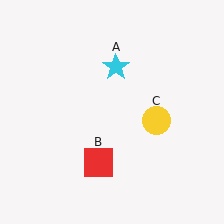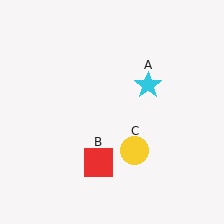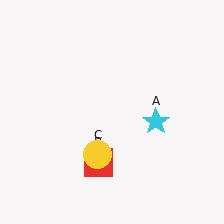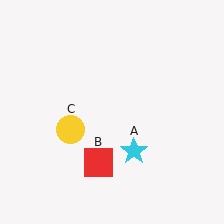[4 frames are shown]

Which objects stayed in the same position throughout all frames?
Red square (object B) remained stationary.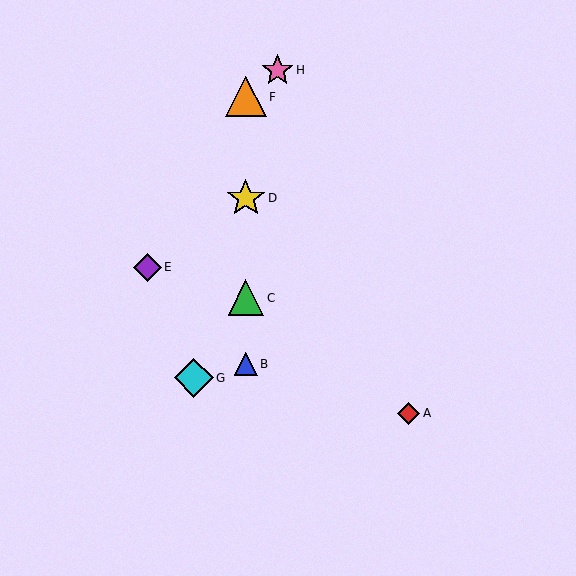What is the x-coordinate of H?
Object H is at x≈278.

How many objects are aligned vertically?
4 objects (B, C, D, F) are aligned vertically.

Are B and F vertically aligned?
Yes, both are at x≈246.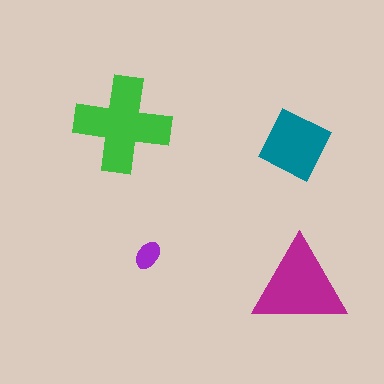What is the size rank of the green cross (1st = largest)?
1st.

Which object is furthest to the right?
The magenta triangle is rightmost.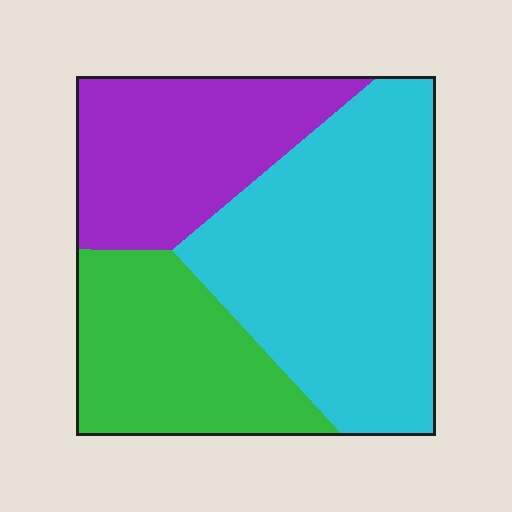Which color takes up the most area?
Cyan, at roughly 45%.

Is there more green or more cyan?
Cyan.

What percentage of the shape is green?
Green covers roughly 25% of the shape.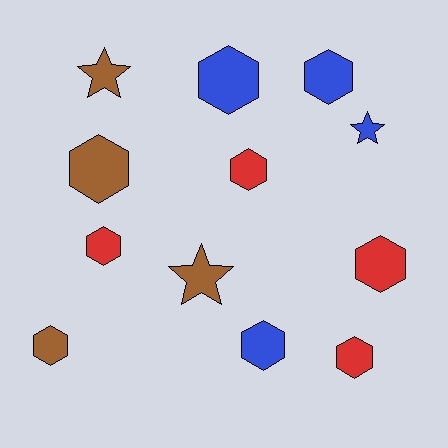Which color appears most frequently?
Red, with 4 objects.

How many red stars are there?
There are no red stars.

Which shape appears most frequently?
Hexagon, with 9 objects.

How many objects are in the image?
There are 12 objects.